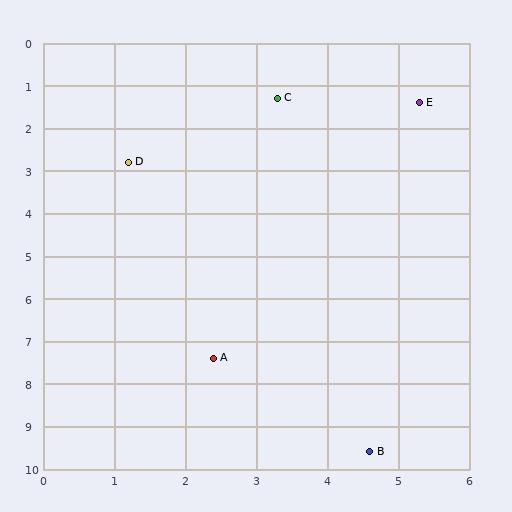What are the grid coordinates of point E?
Point E is at approximately (5.3, 1.4).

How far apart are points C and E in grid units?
Points C and E are about 2.0 grid units apart.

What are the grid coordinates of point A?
Point A is at approximately (2.4, 7.4).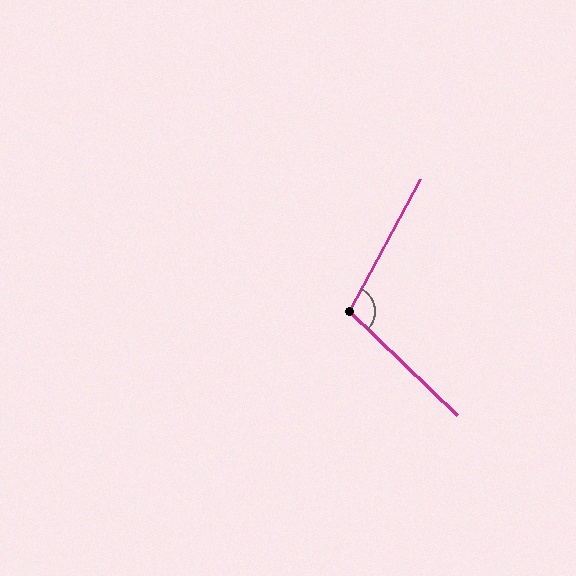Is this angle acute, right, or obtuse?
It is obtuse.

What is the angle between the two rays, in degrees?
Approximately 106 degrees.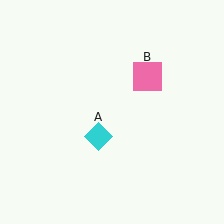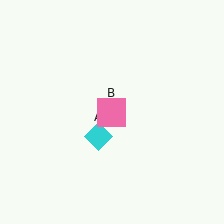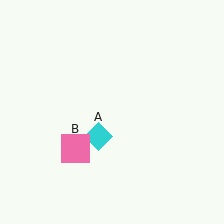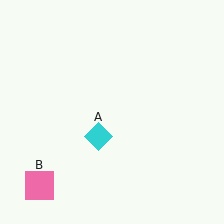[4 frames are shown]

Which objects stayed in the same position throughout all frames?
Cyan diamond (object A) remained stationary.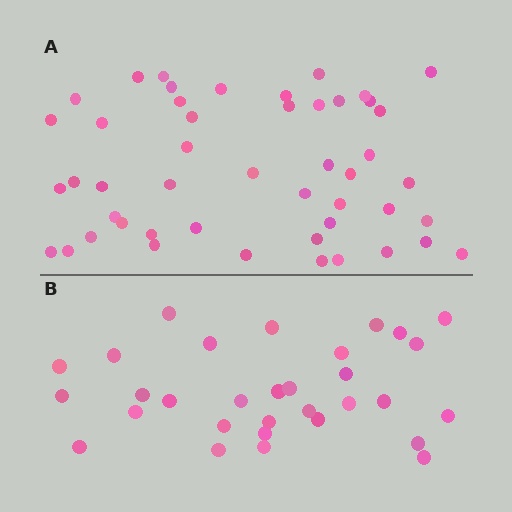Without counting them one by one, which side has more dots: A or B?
Region A (the top region) has more dots.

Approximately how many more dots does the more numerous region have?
Region A has approximately 15 more dots than region B.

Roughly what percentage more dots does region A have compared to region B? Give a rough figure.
About 55% more.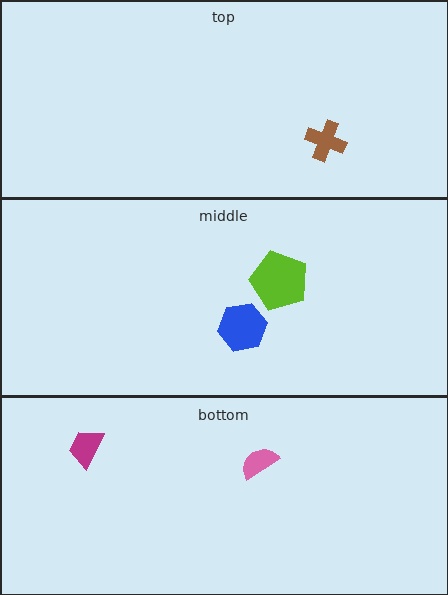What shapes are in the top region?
The brown cross.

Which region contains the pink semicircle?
The bottom region.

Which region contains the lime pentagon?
The middle region.